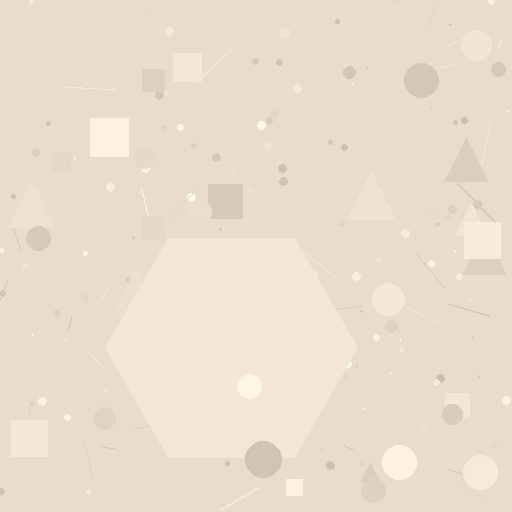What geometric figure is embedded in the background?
A hexagon is embedded in the background.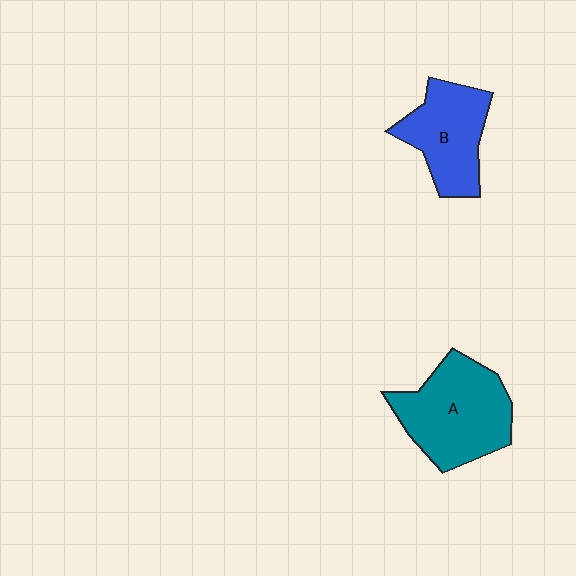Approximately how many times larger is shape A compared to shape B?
Approximately 1.3 times.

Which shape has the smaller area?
Shape B (blue).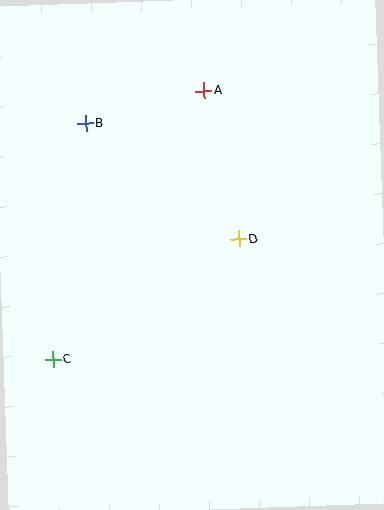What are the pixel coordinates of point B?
Point B is at (85, 123).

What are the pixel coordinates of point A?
Point A is at (204, 91).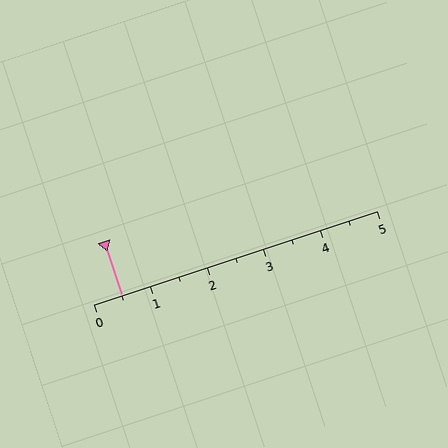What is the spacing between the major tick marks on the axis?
The major ticks are spaced 1 apart.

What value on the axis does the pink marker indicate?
The marker indicates approximately 0.5.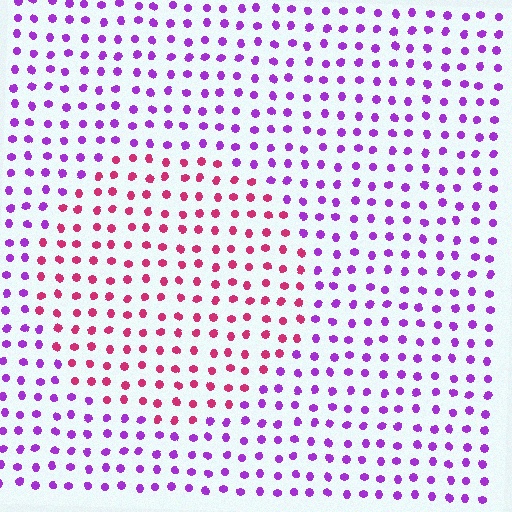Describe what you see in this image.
The image is filled with small purple elements in a uniform arrangement. A circle-shaped region is visible where the elements are tinted to a slightly different hue, forming a subtle color boundary.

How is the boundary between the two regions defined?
The boundary is defined purely by a slight shift in hue (about 51 degrees). Spacing, size, and orientation are identical on both sides.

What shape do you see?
I see a circle.